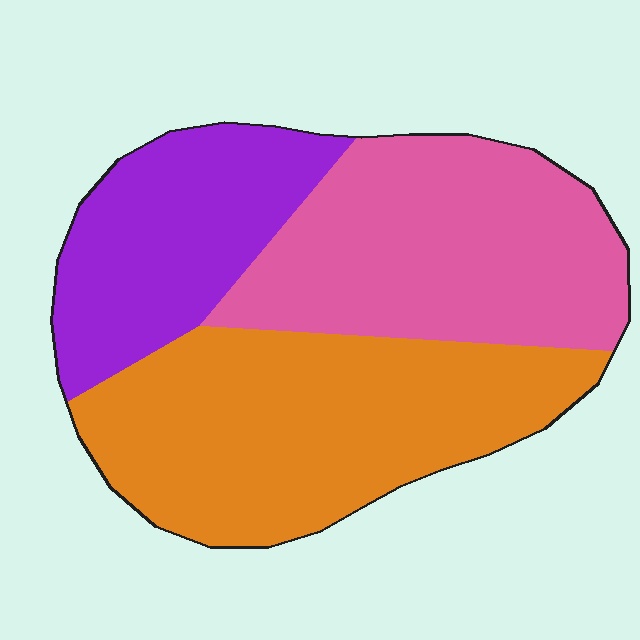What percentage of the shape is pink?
Pink covers 35% of the shape.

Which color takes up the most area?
Orange, at roughly 40%.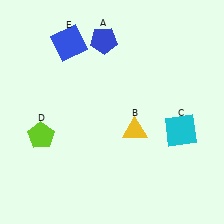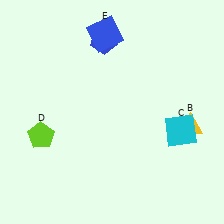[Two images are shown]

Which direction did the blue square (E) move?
The blue square (E) moved right.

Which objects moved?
The objects that moved are: the yellow triangle (B), the blue square (E).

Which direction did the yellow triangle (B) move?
The yellow triangle (B) moved right.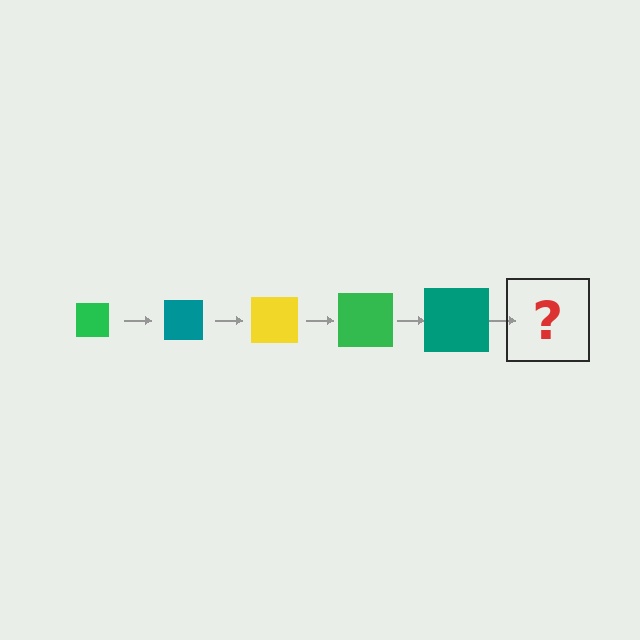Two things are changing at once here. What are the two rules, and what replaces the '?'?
The two rules are that the square grows larger each step and the color cycles through green, teal, and yellow. The '?' should be a yellow square, larger than the previous one.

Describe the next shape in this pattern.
It should be a yellow square, larger than the previous one.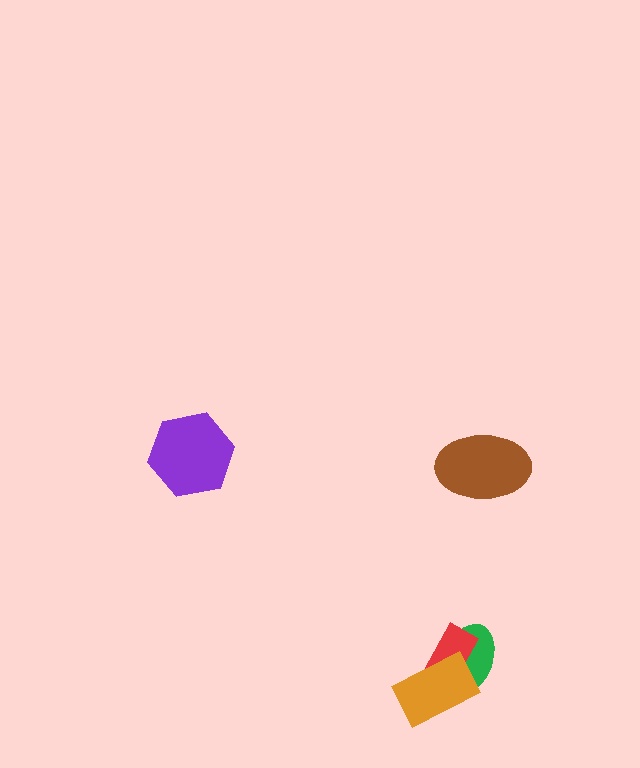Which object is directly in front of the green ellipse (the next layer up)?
The red rectangle is directly in front of the green ellipse.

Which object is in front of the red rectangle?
The orange rectangle is in front of the red rectangle.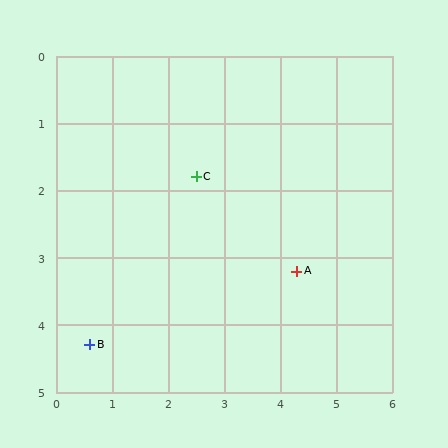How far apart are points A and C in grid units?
Points A and C are about 2.3 grid units apart.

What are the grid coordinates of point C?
Point C is at approximately (2.5, 1.8).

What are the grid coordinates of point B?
Point B is at approximately (0.6, 4.3).